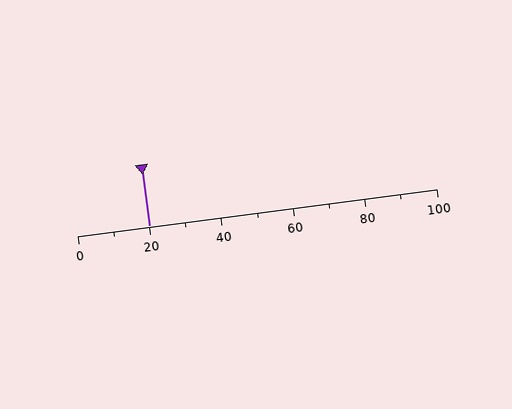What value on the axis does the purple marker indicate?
The marker indicates approximately 20.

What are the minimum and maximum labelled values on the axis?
The axis runs from 0 to 100.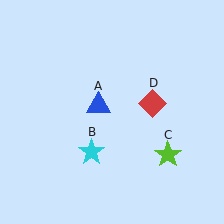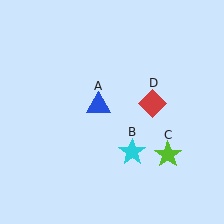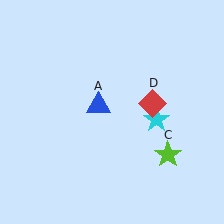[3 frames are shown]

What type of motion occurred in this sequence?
The cyan star (object B) rotated counterclockwise around the center of the scene.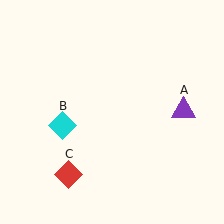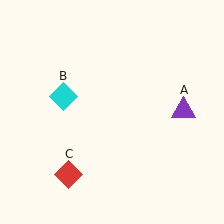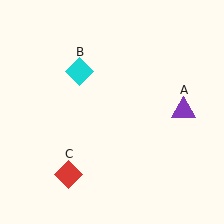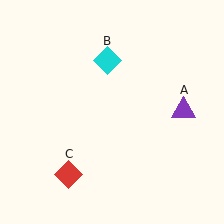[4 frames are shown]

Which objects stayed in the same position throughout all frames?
Purple triangle (object A) and red diamond (object C) remained stationary.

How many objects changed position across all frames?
1 object changed position: cyan diamond (object B).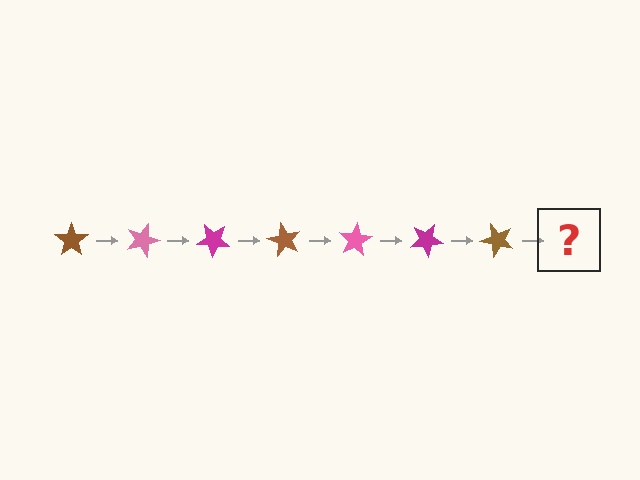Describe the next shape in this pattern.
It should be a pink star, rotated 140 degrees from the start.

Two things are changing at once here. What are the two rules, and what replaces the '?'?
The two rules are that it rotates 20 degrees each step and the color cycles through brown, pink, and magenta. The '?' should be a pink star, rotated 140 degrees from the start.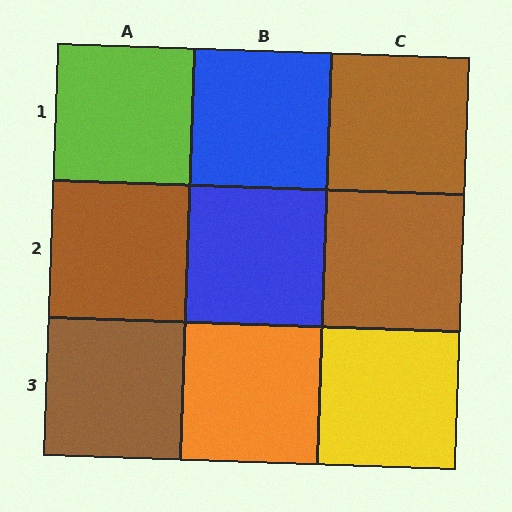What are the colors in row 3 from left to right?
Brown, orange, yellow.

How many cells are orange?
1 cell is orange.